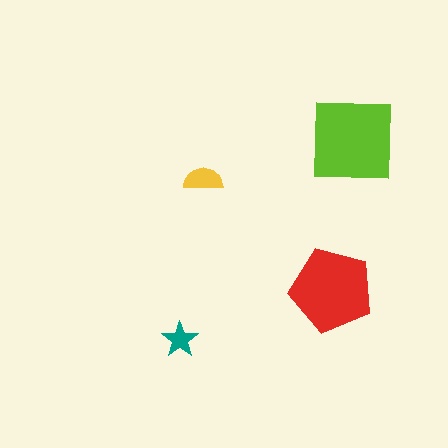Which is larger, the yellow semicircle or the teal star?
The yellow semicircle.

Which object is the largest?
The lime square.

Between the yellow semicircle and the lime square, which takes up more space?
The lime square.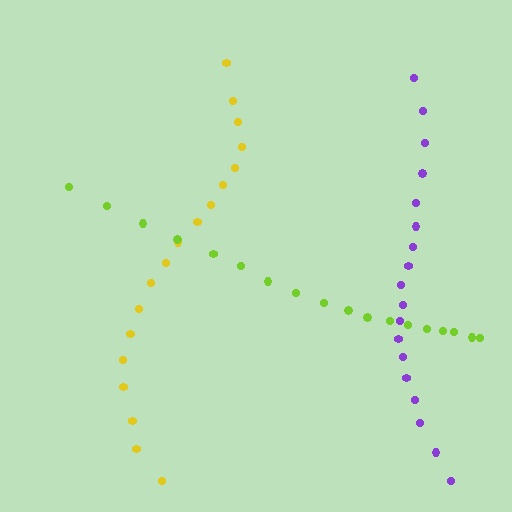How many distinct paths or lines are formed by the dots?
There are 3 distinct paths.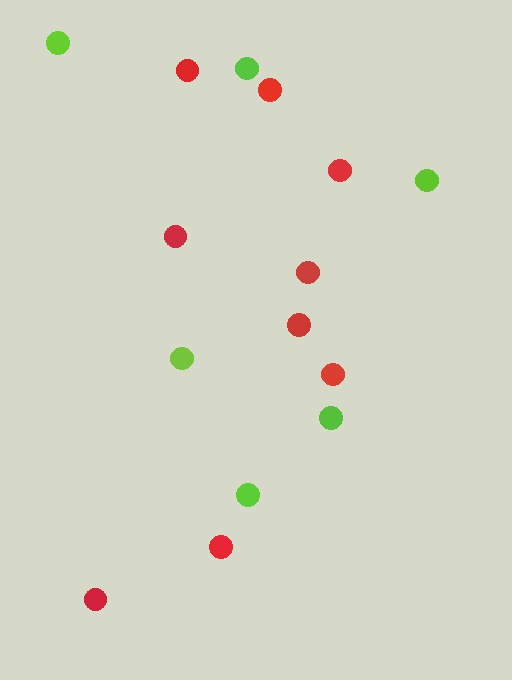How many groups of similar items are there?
There are 2 groups: one group of lime circles (6) and one group of red circles (9).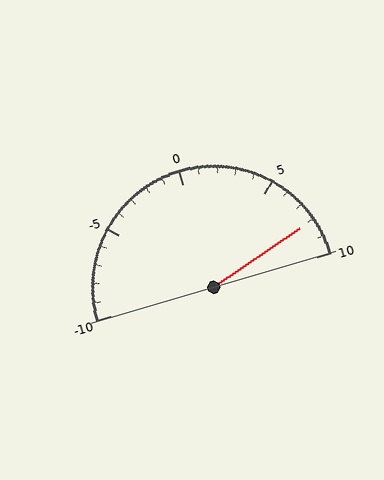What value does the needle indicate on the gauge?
The needle indicates approximately 8.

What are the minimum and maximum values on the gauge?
The gauge ranges from -10 to 10.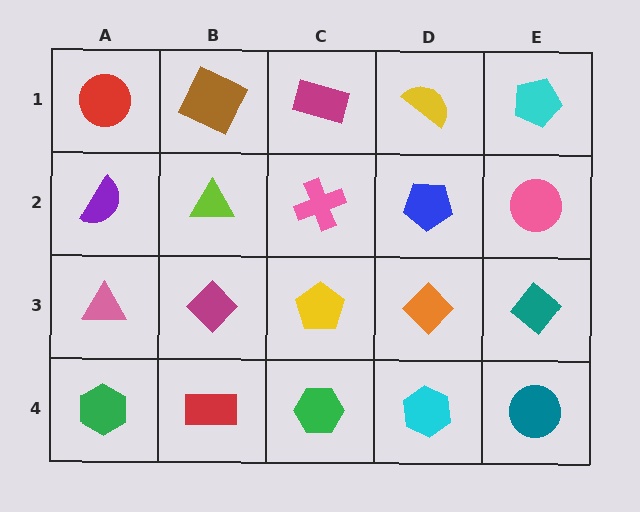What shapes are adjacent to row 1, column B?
A lime triangle (row 2, column B), a red circle (row 1, column A), a magenta rectangle (row 1, column C).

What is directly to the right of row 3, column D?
A teal diamond.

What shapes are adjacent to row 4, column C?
A yellow pentagon (row 3, column C), a red rectangle (row 4, column B), a cyan hexagon (row 4, column D).